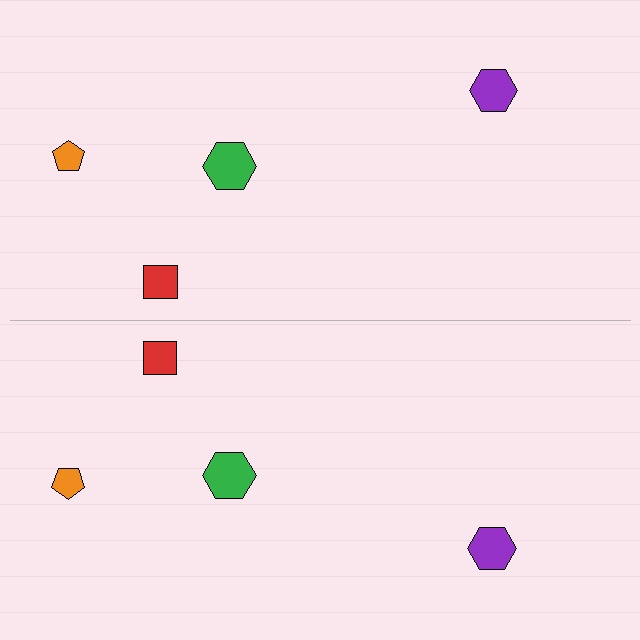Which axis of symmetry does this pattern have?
The pattern has a horizontal axis of symmetry running through the center of the image.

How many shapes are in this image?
There are 8 shapes in this image.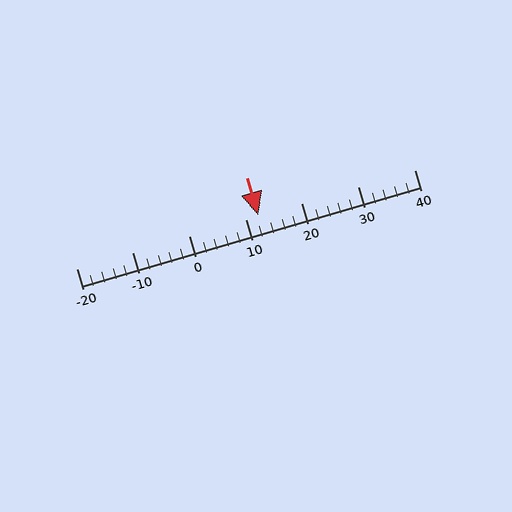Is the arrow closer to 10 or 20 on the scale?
The arrow is closer to 10.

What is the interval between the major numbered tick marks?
The major tick marks are spaced 10 units apart.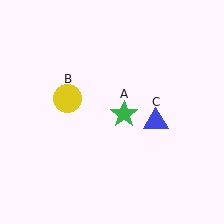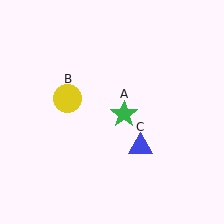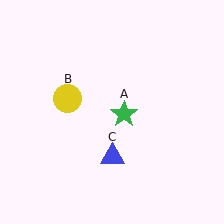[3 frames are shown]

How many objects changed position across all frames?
1 object changed position: blue triangle (object C).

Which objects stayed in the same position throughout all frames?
Green star (object A) and yellow circle (object B) remained stationary.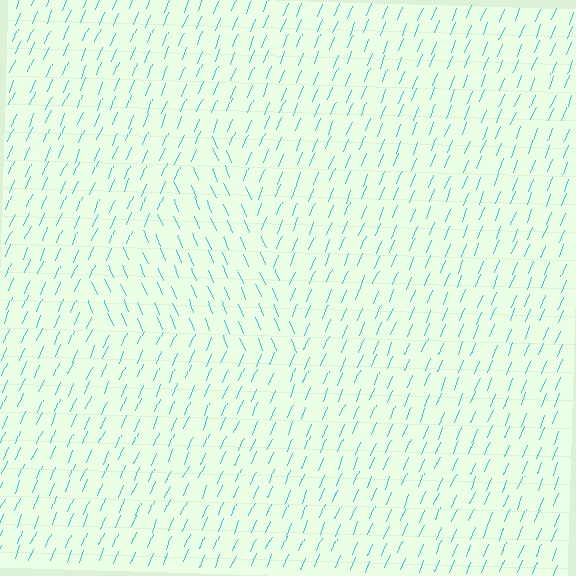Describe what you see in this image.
The image is filled with small cyan line segments. A triangle region in the image has lines oriented differently from the surrounding lines, creating a visible texture boundary.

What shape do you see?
I see a triangle.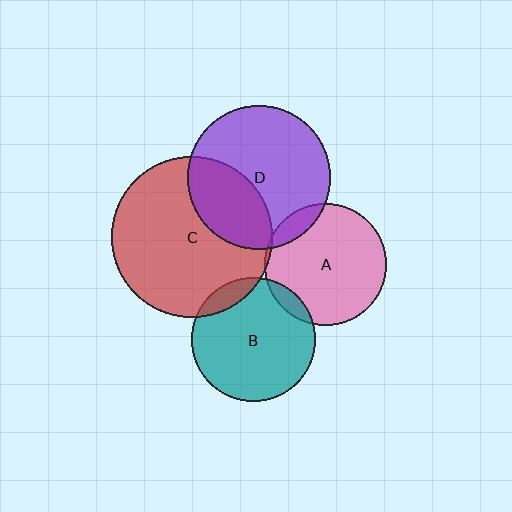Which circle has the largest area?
Circle C (red).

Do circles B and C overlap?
Yes.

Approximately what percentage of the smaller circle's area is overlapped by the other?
Approximately 10%.